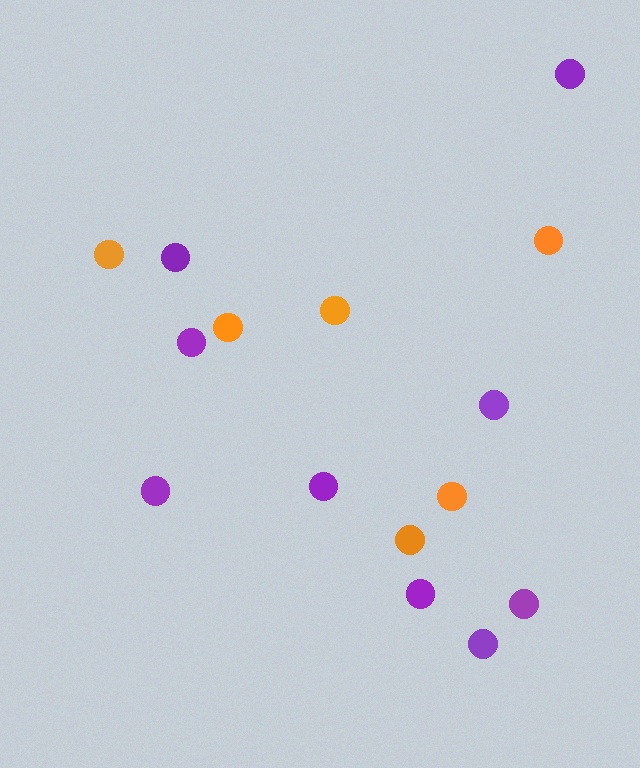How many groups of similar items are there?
There are 2 groups: one group of purple circles (9) and one group of orange circles (6).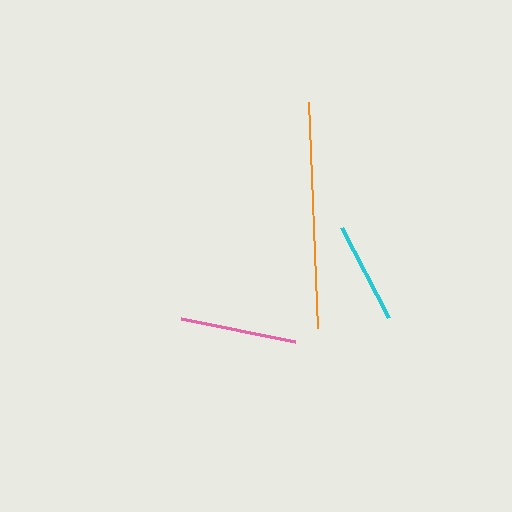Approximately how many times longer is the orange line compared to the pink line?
The orange line is approximately 1.9 times the length of the pink line.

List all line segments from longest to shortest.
From longest to shortest: orange, pink, cyan.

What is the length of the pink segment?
The pink segment is approximately 117 pixels long.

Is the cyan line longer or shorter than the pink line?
The pink line is longer than the cyan line.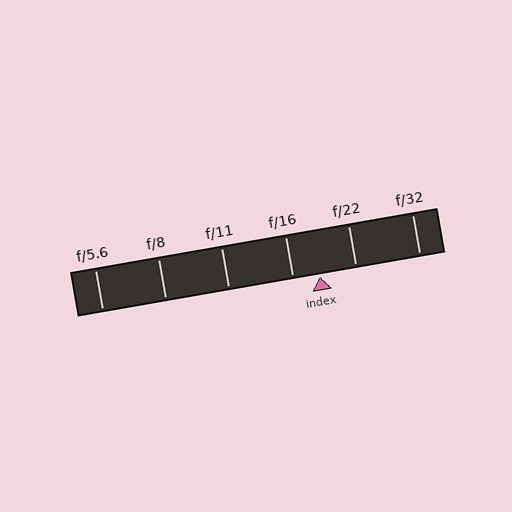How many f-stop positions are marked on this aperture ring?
There are 6 f-stop positions marked.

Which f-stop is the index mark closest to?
The index mark is closest to f/16.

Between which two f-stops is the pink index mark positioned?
The index mark is between f/16 and f/22.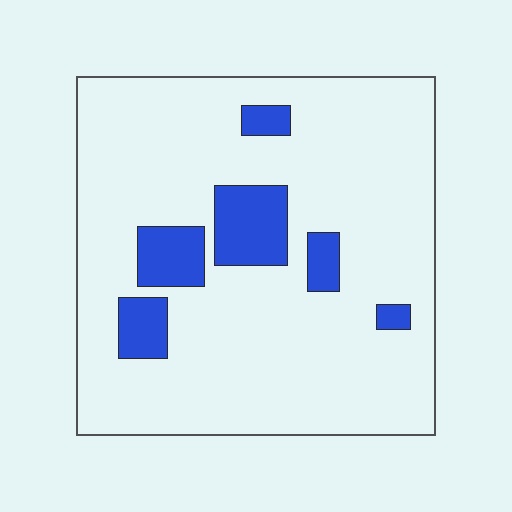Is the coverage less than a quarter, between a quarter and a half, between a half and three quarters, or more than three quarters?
Less than a quarter.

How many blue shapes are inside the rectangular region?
6.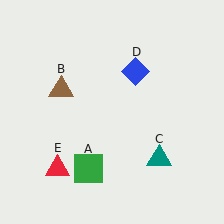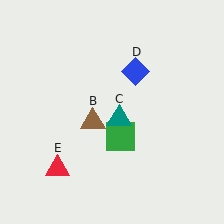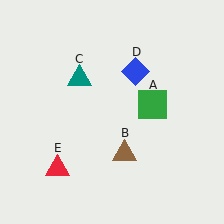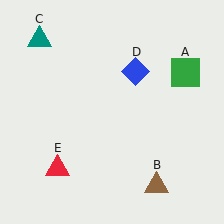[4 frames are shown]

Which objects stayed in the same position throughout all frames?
Blue diamond (object D) and red triangle (object E) remained stationary.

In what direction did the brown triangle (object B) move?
The brown triangle (object B) moved down and to the right.